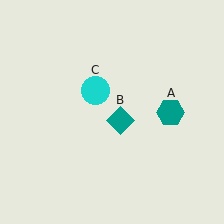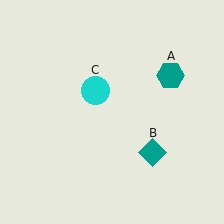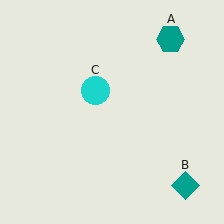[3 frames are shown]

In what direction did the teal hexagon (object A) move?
The teal hexagon (object A) moved up.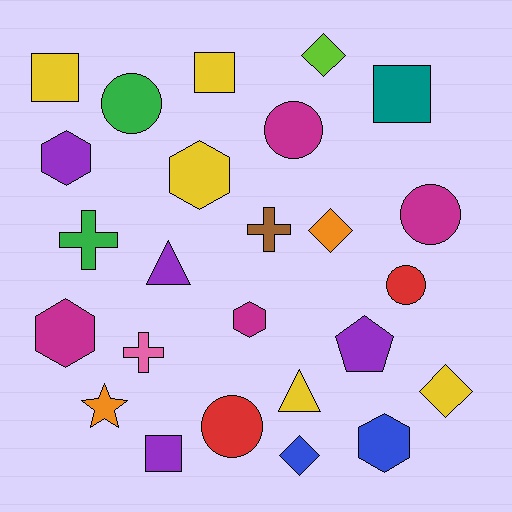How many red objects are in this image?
There are 2 red objects.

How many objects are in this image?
There are 25 objects.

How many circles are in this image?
There are 5 circles.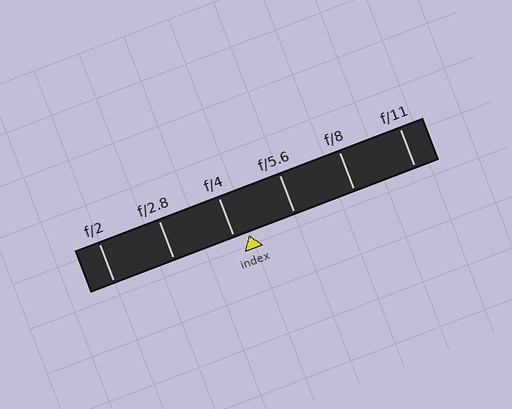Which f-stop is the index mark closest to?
The index mark is closest to f/4.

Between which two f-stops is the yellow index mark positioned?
The index mark is between f/4 and f/5.6.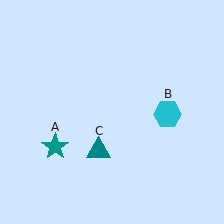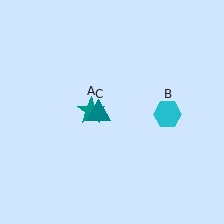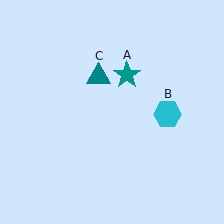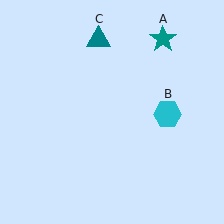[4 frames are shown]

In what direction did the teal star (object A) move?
The teal star (object A) moved up and to the right.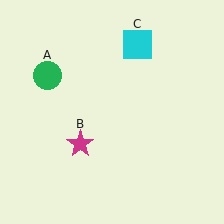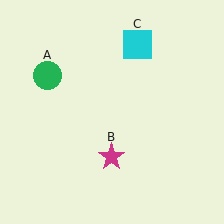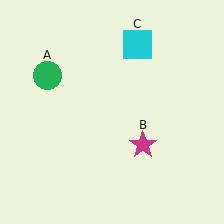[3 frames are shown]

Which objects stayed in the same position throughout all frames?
Green circle (object A) and cyan square (object C) remained stationary.